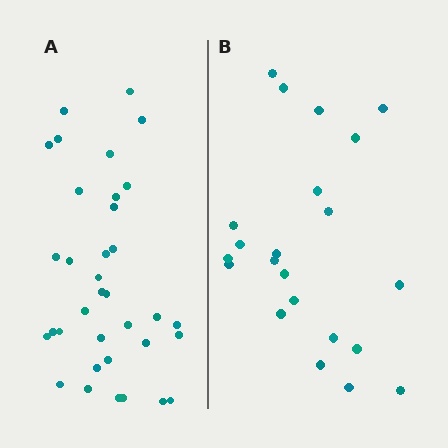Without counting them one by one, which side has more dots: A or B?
Region A (the left region) has more dots.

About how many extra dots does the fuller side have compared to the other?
Region A has approximately 15 more dots than region B.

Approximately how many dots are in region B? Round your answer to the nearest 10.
About 20 dots. (The exact count is 22, which rounds to 20.)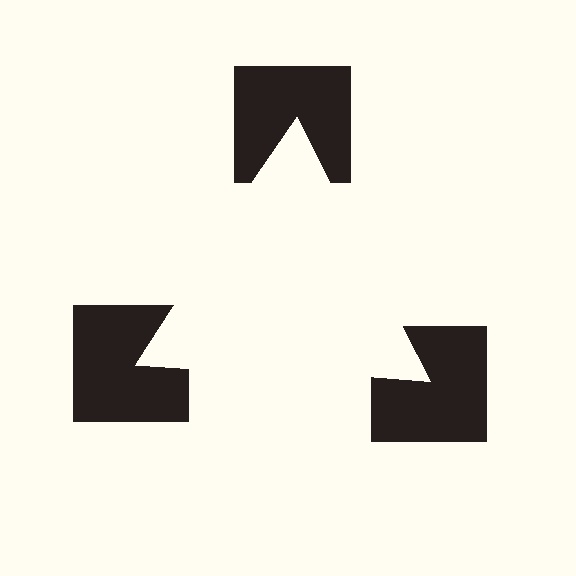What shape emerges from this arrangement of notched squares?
An illusory triangle — its edges are inferred from the aligned wedge cuts in the notched squares, not physically drawn.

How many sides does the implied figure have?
3 sides.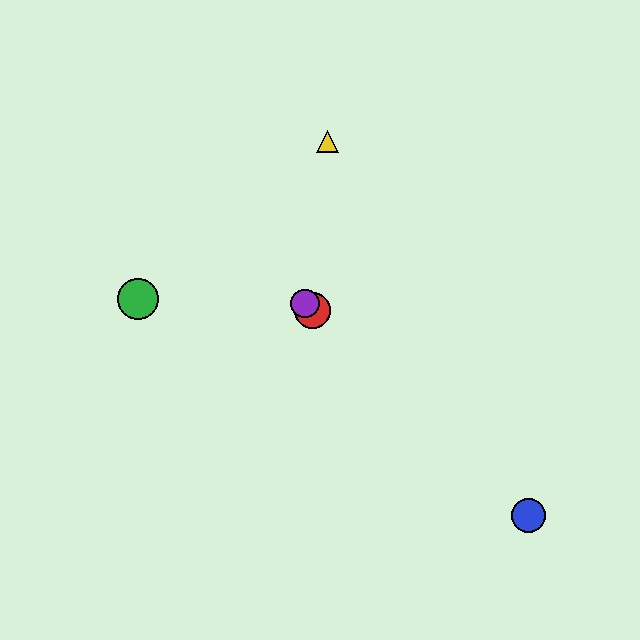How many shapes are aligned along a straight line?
3 shapes (the red circle, the blue circle, the purple circle) are aligned along a straight line.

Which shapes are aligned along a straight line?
The red circle, the blue circle, the purple circle are aligned along a straight line.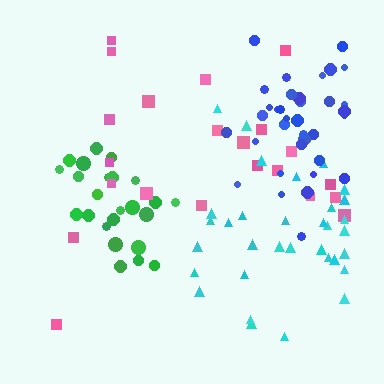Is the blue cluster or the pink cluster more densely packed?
Blue.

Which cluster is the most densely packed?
Green.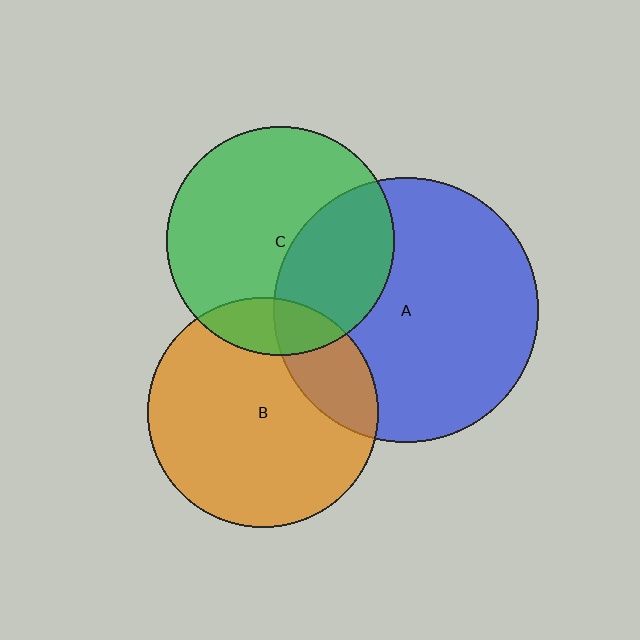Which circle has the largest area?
Circle A (blue).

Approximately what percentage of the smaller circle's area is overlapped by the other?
Approximately 20%.